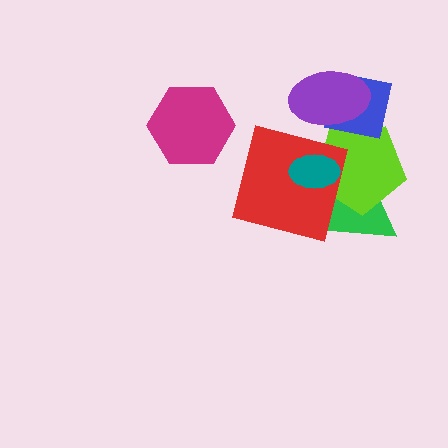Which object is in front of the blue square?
The purple ellipse is in front of the blue square.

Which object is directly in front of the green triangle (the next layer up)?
The lime pentagon is directly in front of the green triangle.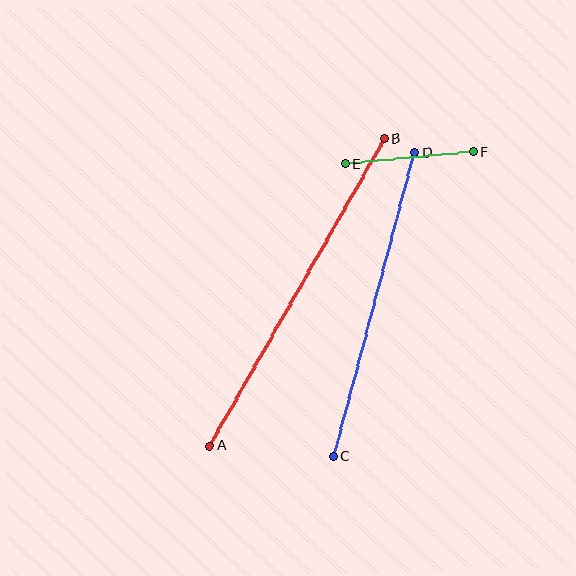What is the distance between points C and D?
The distance is approximately 314 pixels.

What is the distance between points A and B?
The distance is approximately 354 pixels.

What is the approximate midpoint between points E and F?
The midpoint is at approximately (409, 158) pixels.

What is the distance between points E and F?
The distance is approximately 128 pixels.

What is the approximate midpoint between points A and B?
The midpoint is at approximately (297, 292) pixels.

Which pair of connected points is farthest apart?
Points A and B are farthest apart.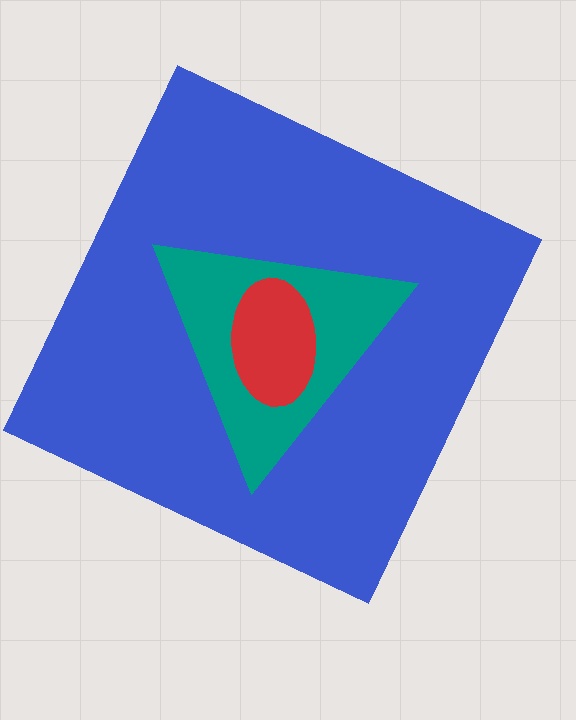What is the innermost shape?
The red ellipse.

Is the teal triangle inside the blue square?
Yes.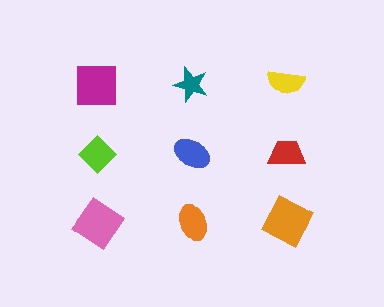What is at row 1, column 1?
A magenta square.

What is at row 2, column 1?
A lime diamond.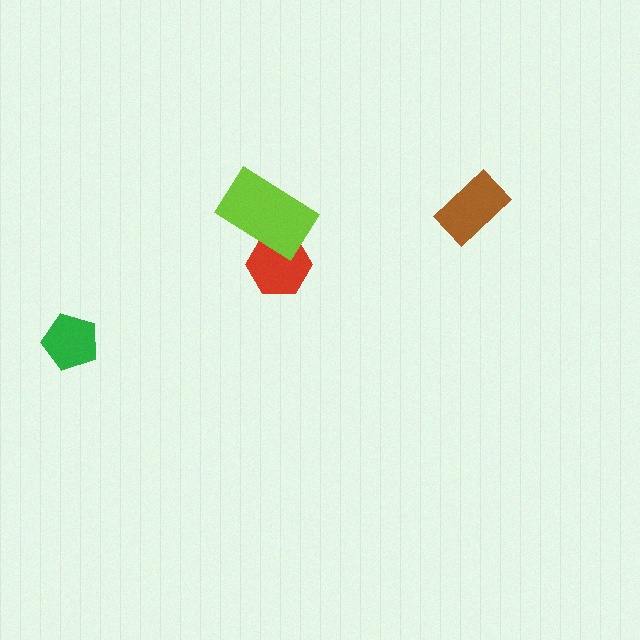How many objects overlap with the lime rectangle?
1 object overlaps with the lime rectangle.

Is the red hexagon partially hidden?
Yes, it is partially covered by another shape.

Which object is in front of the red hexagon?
The lime rectangle is in front of the red hexagon.